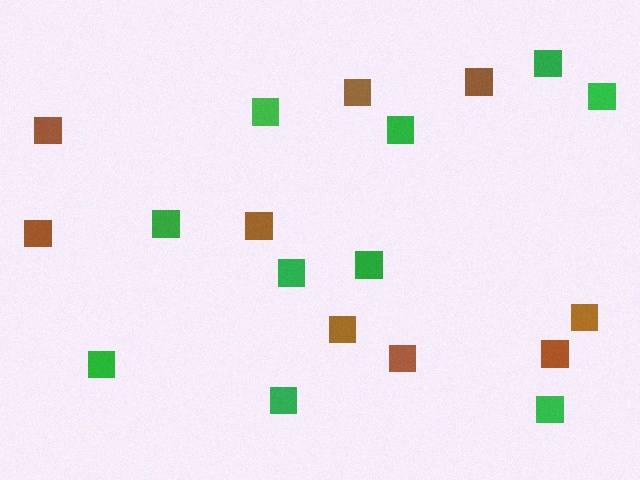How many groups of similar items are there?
There are 2 groups: one group of green squares (10) and one group of brown squares (9).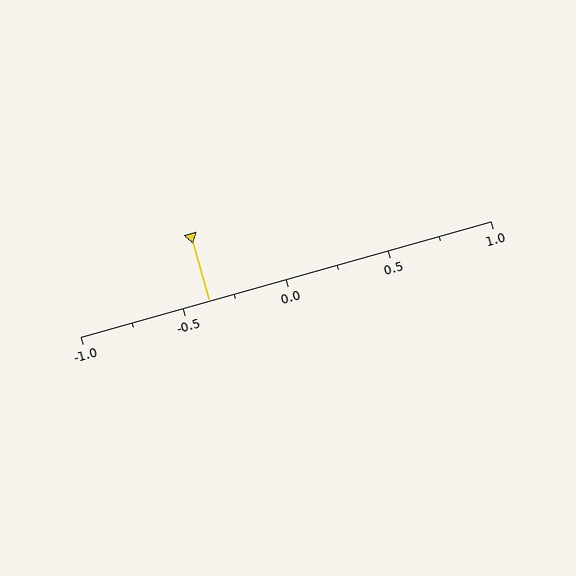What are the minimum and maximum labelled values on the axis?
The axis runs from -1.0 to 1.0.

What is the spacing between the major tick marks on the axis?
The major ticks are spaced 0.5 apart.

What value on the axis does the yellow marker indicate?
The marker indicates approximately -0.38.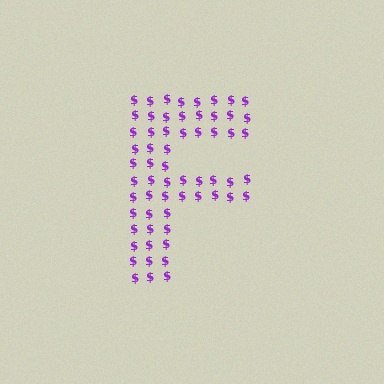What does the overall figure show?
The overall figure shows the letter F.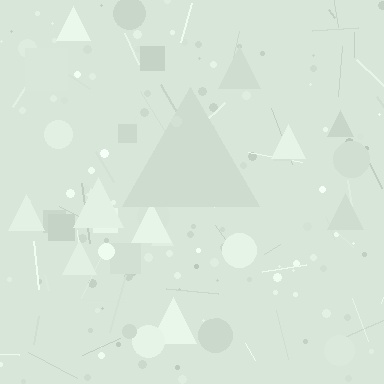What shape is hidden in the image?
A triangle is hidden in the image.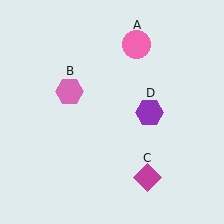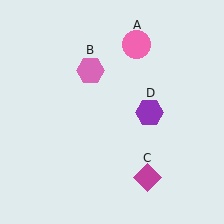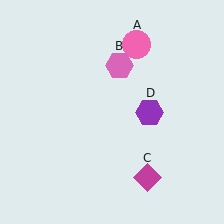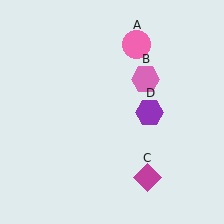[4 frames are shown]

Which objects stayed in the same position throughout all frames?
Pink circle (object A) and magenta diamond (object C) and purple hexagon (object D) remained stationary.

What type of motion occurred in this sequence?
The pink hexagon (object B) rotated clockwise around the center of the scene.